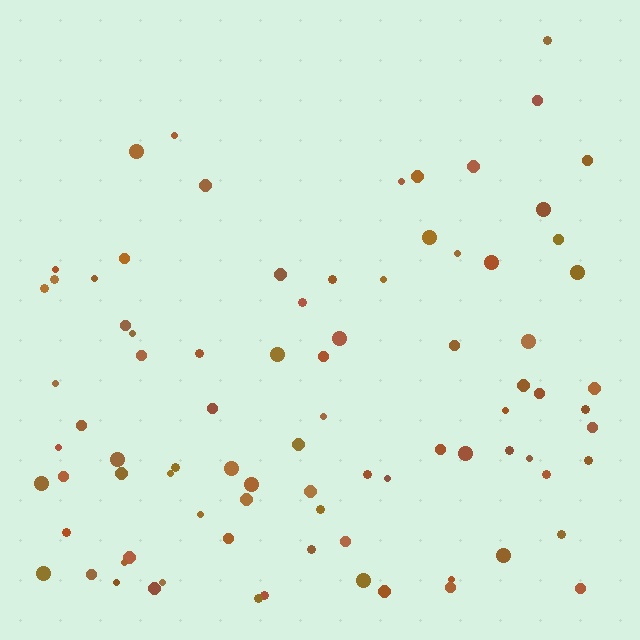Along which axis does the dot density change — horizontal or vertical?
Vertical.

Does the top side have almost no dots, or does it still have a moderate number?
Still a moderate number, just noticeably fewer than the bottom.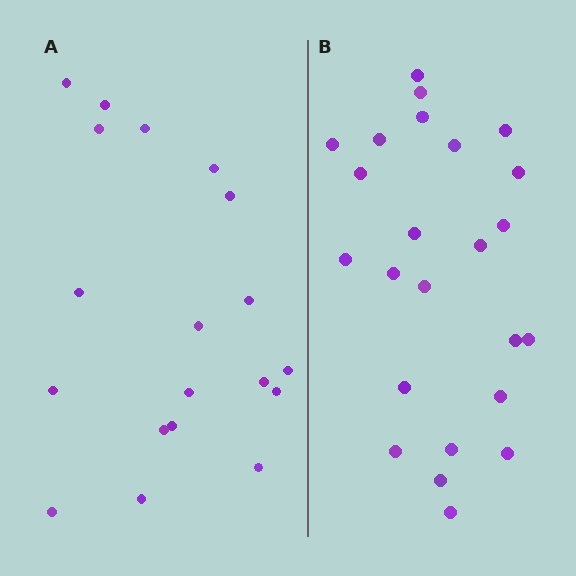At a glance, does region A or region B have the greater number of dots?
Region B (the right region) has more dots.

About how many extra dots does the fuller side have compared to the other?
Region B has about 5 more dots than region A.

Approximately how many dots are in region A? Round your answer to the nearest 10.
About 20 dots. (The exact count is 19, which rounds to 20.)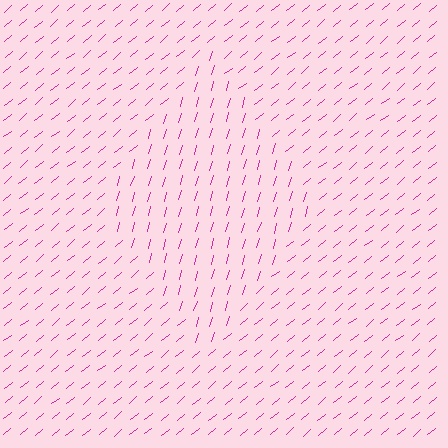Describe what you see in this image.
The image is filled with small magenta line segments. A diamond region in the image has lines oriented differently from the surrounding lines, creating a visible texture boundary.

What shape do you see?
I see a diamond.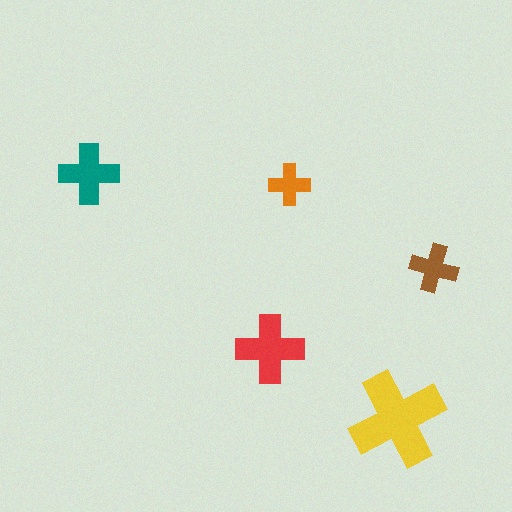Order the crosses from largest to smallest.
the yellow one, the red one, the teal one, the brown one, the orange one.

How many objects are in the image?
There are 5 objects in the image.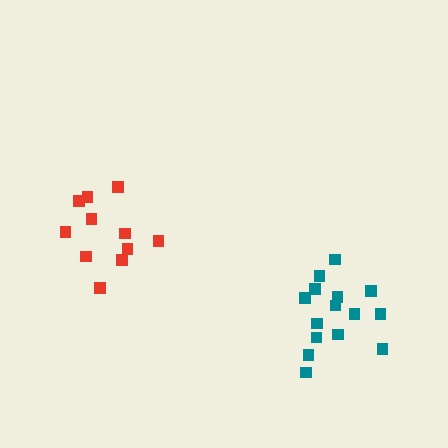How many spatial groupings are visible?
There are 2 spatial groupings.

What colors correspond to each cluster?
The clusters are colored: red, teal.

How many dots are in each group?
Group 1: 11 dots, Group 2: 15 dots (26 total).